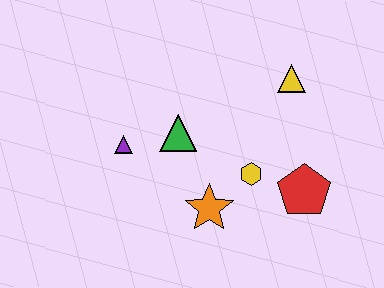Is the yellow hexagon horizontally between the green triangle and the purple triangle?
No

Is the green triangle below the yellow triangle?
Yes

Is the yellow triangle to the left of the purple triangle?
No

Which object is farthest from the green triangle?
The red pentagon is farthest from the green triangle.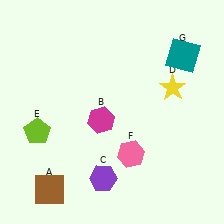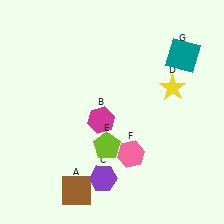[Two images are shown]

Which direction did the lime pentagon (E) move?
The lime pentagon (E) moved right.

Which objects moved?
The objects that moved are: the brown square (A), the lime pentagon (E).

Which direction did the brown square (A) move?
The brown square (A) moved right.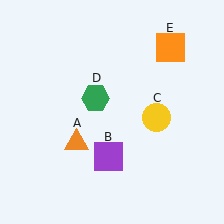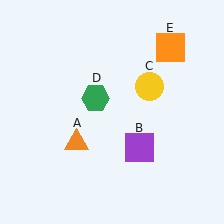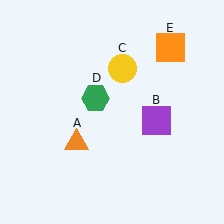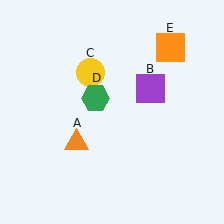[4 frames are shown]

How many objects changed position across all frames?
2 objects changed position: purple square (object B), yellow circle (object C).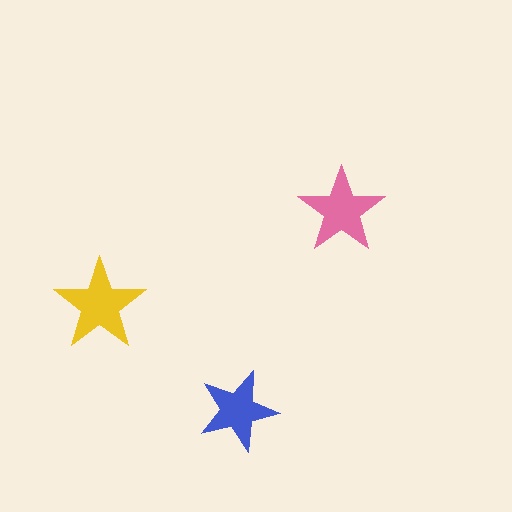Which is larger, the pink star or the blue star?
The pink one.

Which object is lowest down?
The blue star is bottommost.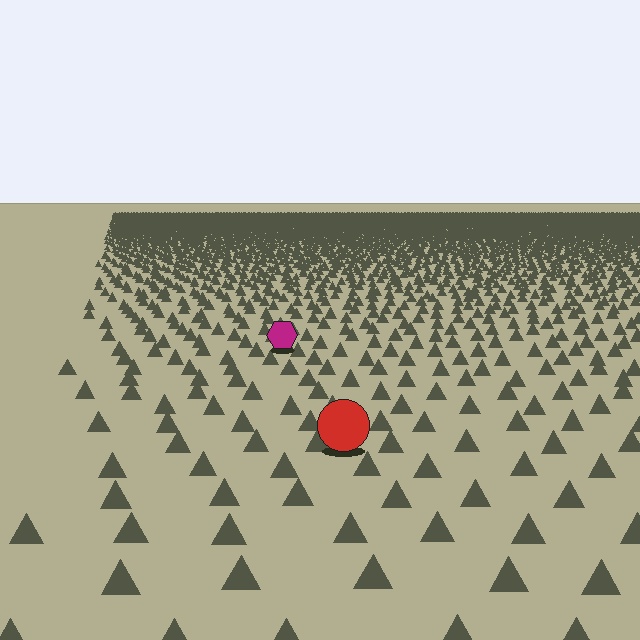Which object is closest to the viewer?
The red circle is closest. The texture marks near it are larger and more spread out.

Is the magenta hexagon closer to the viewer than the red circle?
No. The red circle is closer — you can tell from the texture gradient: the ground texture is coarser near it.